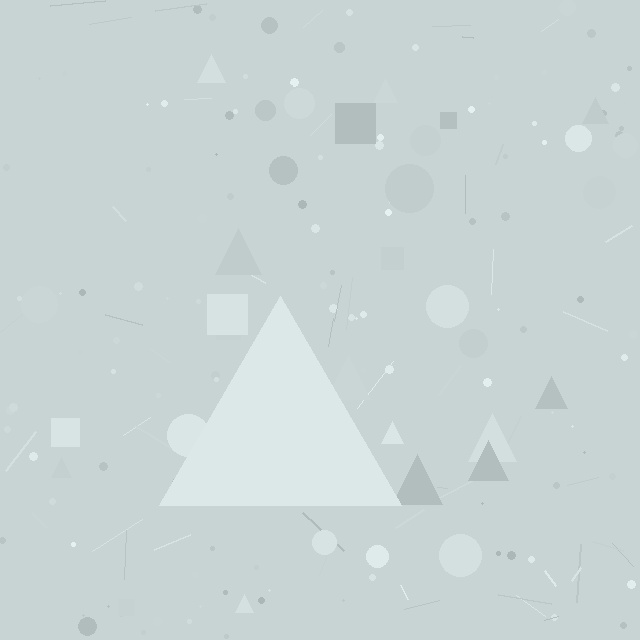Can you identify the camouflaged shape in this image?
The camouflaged shape is a triangle.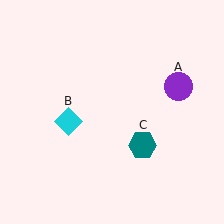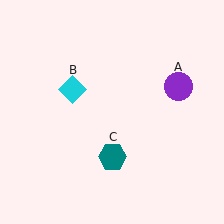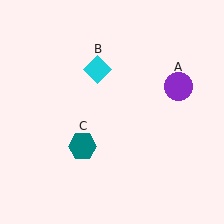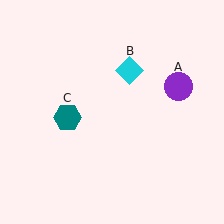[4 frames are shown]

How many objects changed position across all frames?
2 objects changed position: cyan diamond (object B), teal hexagon (object C).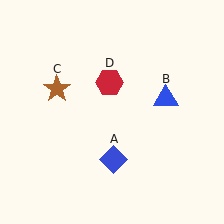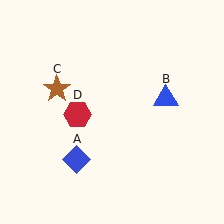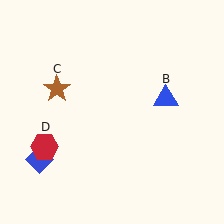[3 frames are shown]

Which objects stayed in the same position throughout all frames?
Blue triangle (object B) and brown star (object C) remained stationary.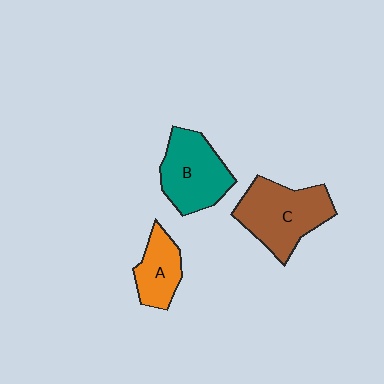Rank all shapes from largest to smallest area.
From largest to smallest: C (brown), B (teal), A (orange).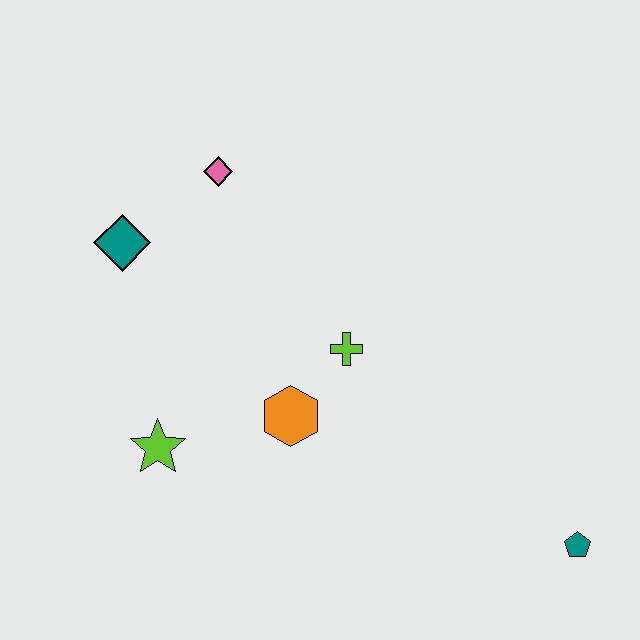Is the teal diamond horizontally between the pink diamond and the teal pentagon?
No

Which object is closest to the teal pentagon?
The lime cross is closest to the teal pentagon.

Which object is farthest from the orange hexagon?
The teal pentagon is farthest from the orange hexagon.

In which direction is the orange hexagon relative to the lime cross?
The orange hexagon is below the lime cross.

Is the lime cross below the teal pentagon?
No